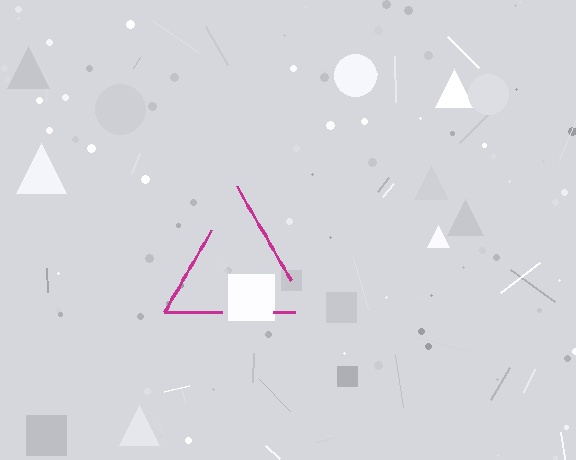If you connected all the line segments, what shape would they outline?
They would outline a triangle.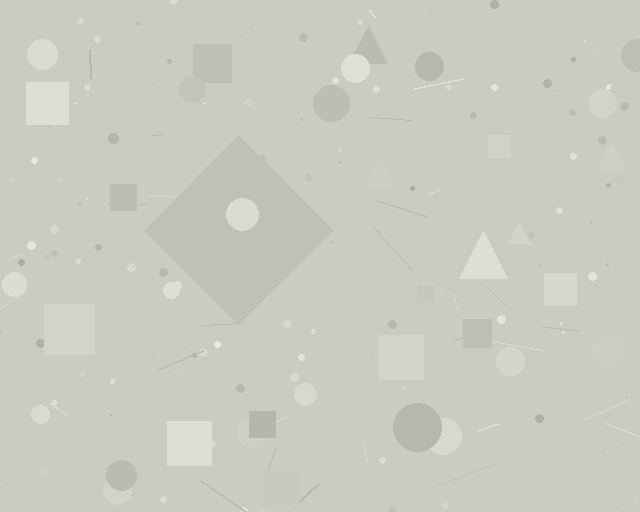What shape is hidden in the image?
A diamond is hidden in the image.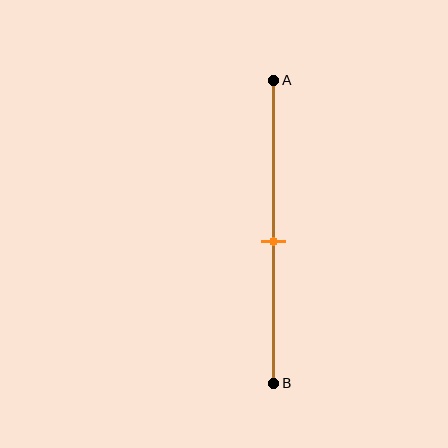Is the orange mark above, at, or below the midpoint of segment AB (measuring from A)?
The orange mark is below the midpoint of segment AB.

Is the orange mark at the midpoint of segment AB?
No, the mark is at about 55% from A, not at the 50% midpoint.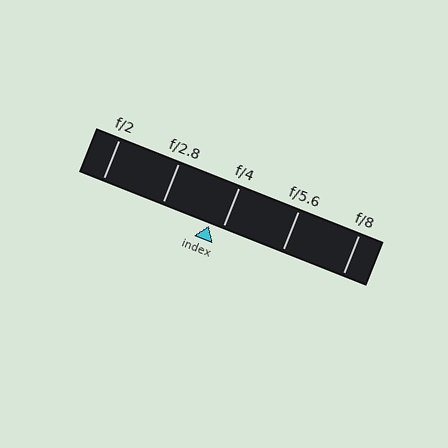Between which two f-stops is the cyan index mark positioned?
The index mark is between f/2.8 and f/4.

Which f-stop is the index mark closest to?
The index mark is closest to f/4.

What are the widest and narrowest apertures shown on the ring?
The widest aperture shown is f/2 and the narrowest is f/8.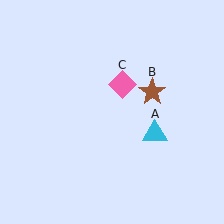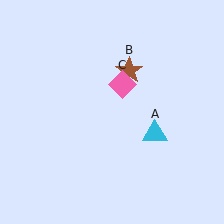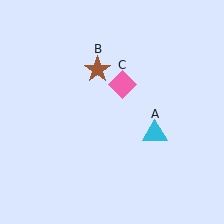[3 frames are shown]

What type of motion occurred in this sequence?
The brown star (object B) rotated counterclockwise around the center of the scene.